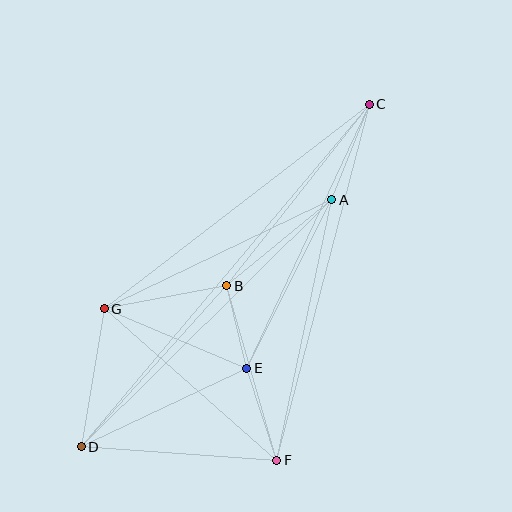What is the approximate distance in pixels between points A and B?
The distance between A and B is approximately 136 pixels.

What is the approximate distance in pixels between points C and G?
The distance between C and G is approximately 335 pixels.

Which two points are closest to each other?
Points B and E are closest to each other.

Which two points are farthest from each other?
Points C and D are farthest from each other.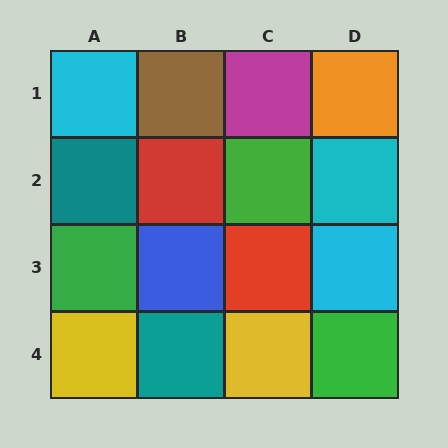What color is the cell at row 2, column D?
Cyan.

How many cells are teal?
2 cells are teal.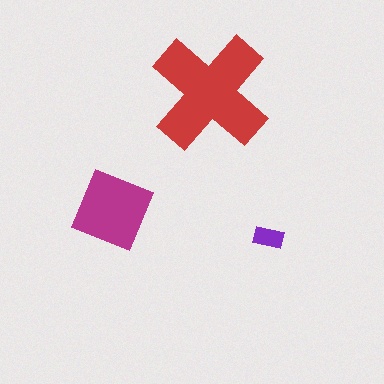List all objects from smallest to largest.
The purple rectangle, the magenta square, the red cross.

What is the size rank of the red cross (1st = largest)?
1st.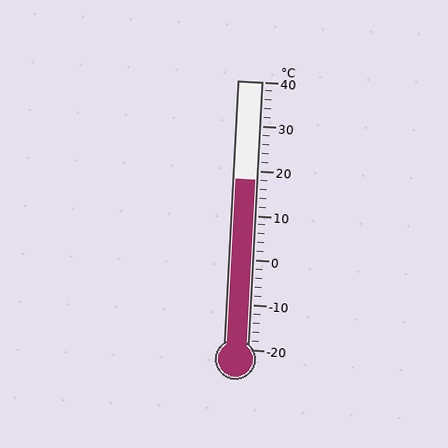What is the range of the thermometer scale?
The thermometer scale ranges from -20°C to 40°C.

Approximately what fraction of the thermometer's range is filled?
The thermometer is filled to approximately 65% of its range.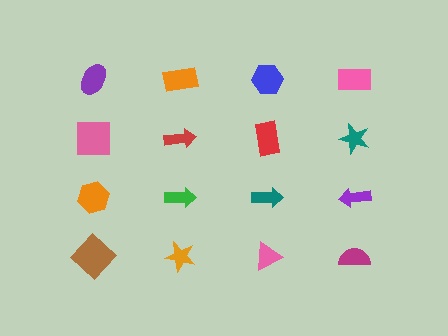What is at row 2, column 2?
A red arrow.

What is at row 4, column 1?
A brown diamond.